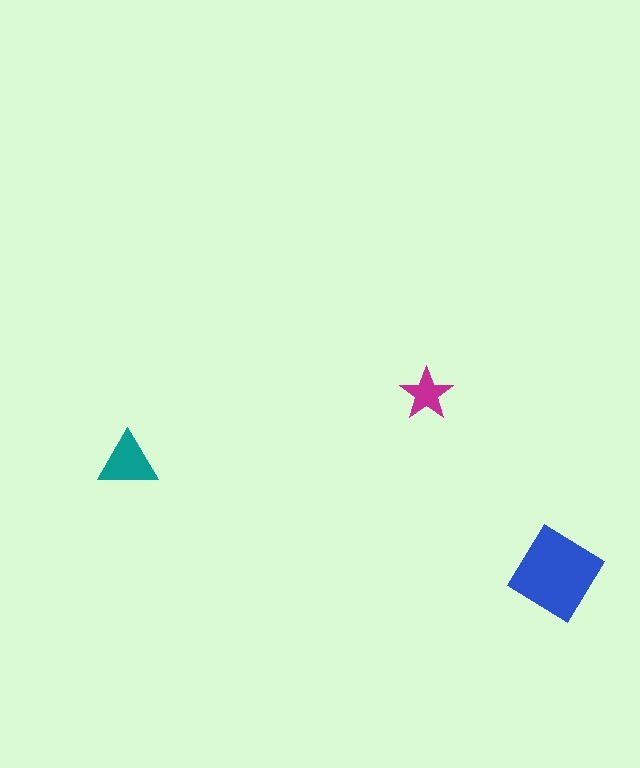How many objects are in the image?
There are 3 objects in the image.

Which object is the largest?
The blue diamond.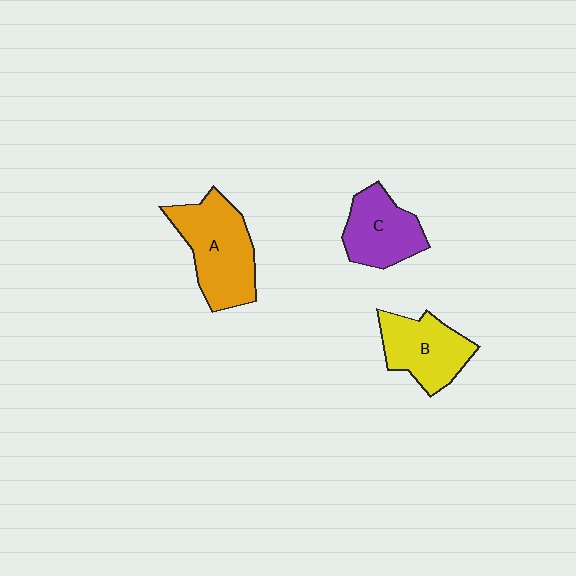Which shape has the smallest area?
Shape C (purple).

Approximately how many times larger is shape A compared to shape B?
Approximately 1.3 times.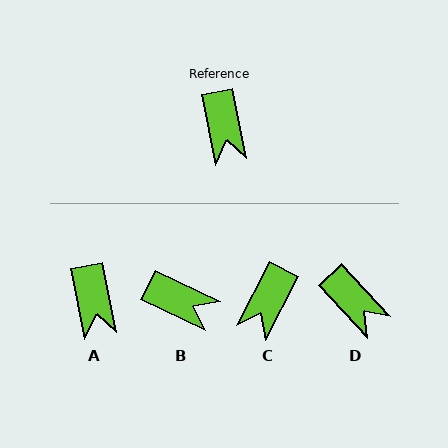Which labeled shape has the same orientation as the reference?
A.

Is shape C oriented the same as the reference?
No, it is off by about 39 degrees.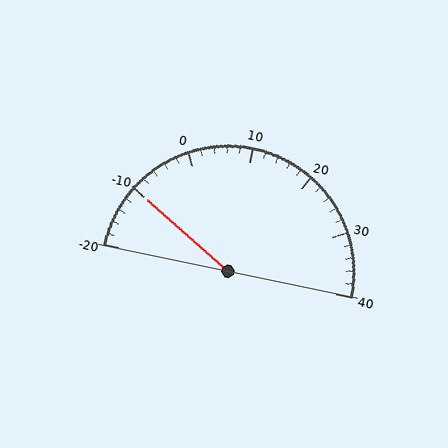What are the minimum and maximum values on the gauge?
The gauge ranges from -20 to 40.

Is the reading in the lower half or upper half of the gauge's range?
The reading is in the lower half of the range (-20 to 40).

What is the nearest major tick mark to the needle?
The nearest major tick mark is -10.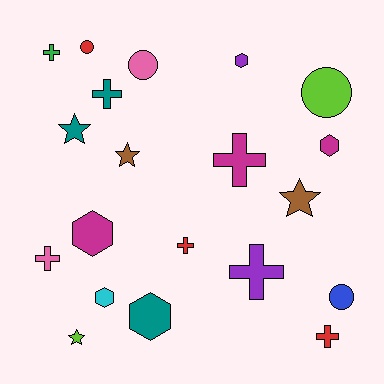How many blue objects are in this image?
There is 1 blue object.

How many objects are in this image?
There are 20 objects.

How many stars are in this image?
There are 4 stars.